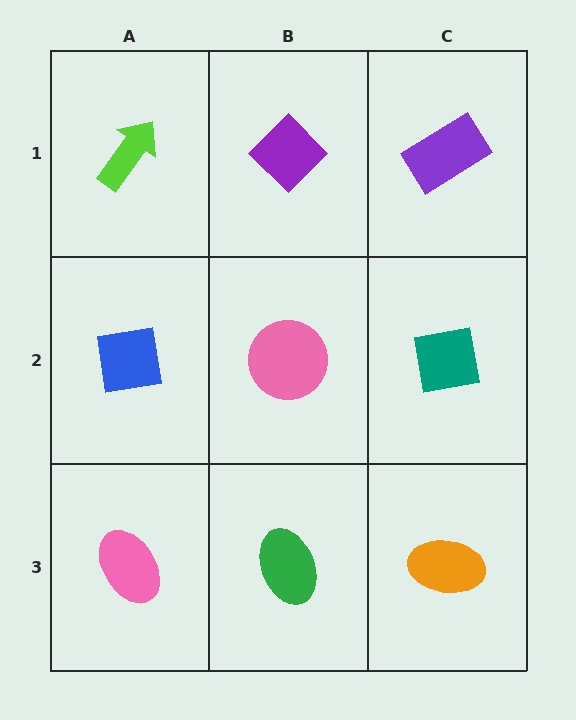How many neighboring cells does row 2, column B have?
4.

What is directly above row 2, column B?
A purple diamond.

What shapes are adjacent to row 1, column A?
A blue square (row 2, column A), a purple diamond (row 1, column B).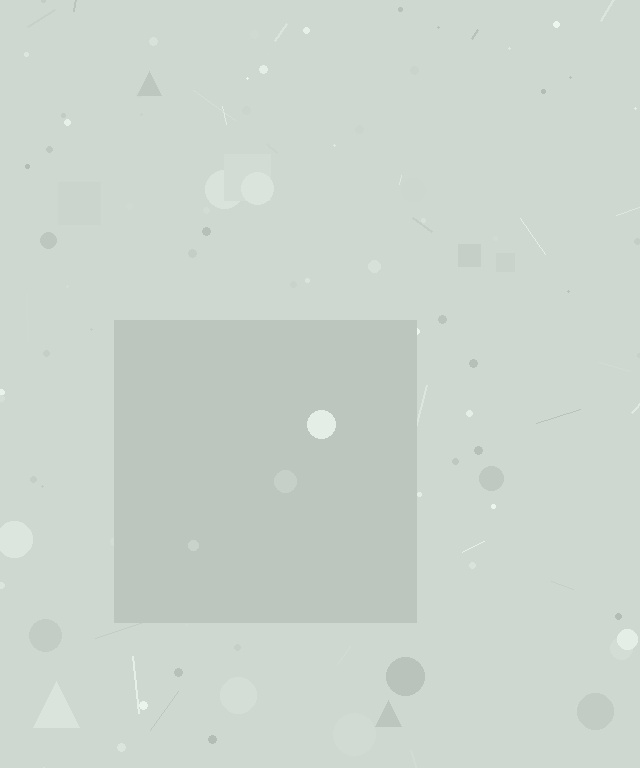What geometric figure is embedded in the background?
A square is embedded in the background.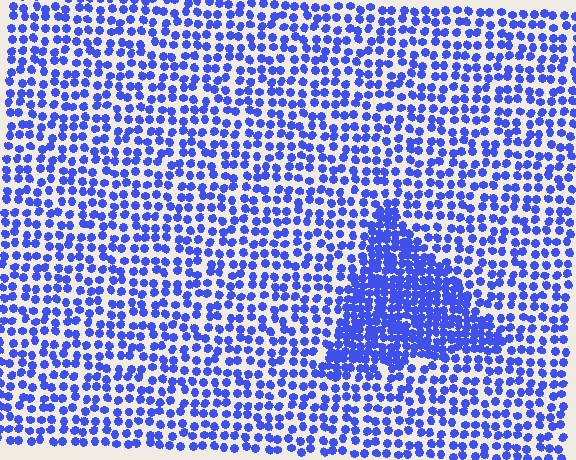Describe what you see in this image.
The image contains small blue elements arranged at two different densities. A triangle-shaped region is visible where the elements are more densely packed than the surrounding area.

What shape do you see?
I see a triangle.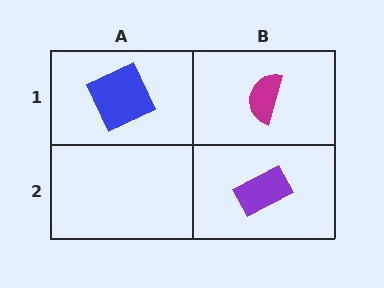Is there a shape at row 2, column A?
No, that cell is empty.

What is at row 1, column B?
A magenta semicircle.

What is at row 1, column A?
A blue square.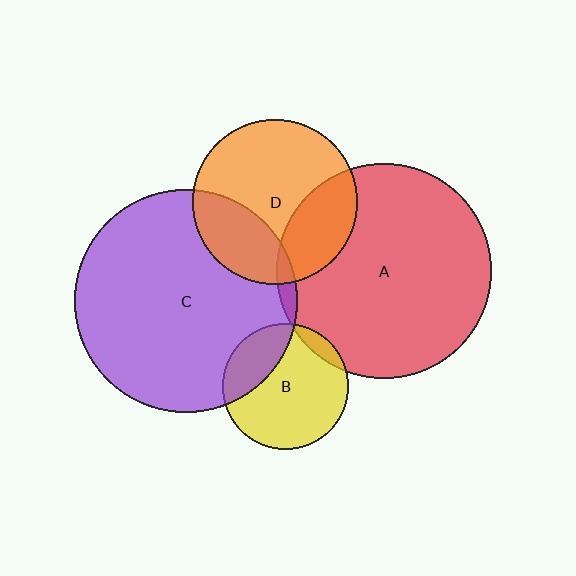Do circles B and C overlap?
Yes.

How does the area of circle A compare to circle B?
Approximately 2.9 times.